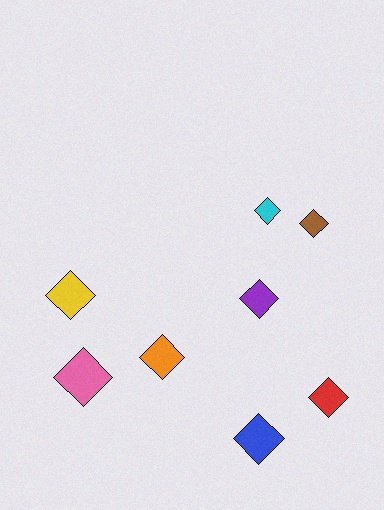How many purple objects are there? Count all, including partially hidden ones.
There is 1 purple object.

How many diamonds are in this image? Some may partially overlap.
There are 8 diamonds.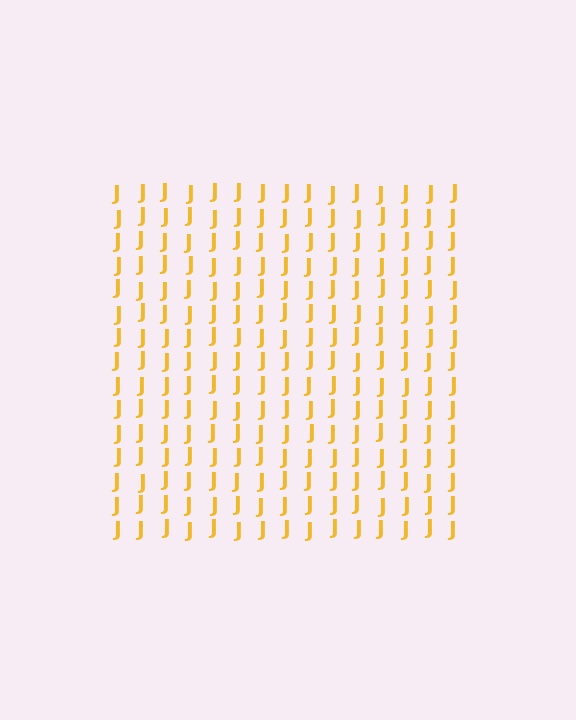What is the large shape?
The large shape is a square.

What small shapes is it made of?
It is made of small letter J's.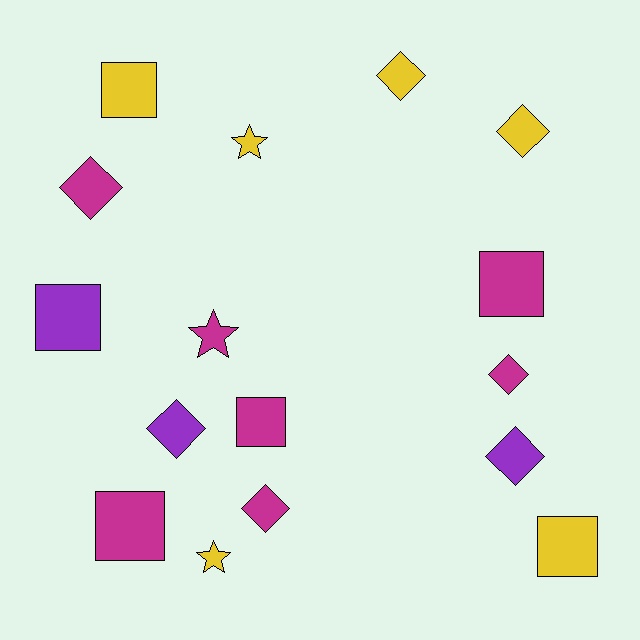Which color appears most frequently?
Magenta, with 7 objects.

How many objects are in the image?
There are 16 objects.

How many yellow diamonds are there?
There are 2 yellow diamonds.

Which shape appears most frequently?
Diamond, with 7 objects.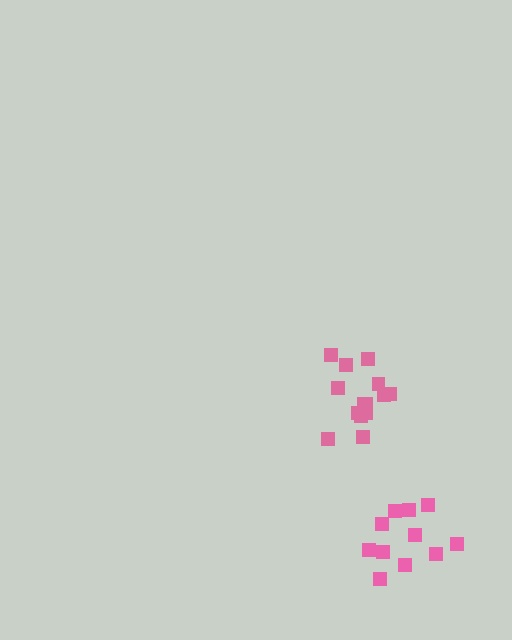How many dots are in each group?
Group 1: 14 dots, Group 2: 11 dots (25 total).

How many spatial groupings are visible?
There are 2 spatial groupings.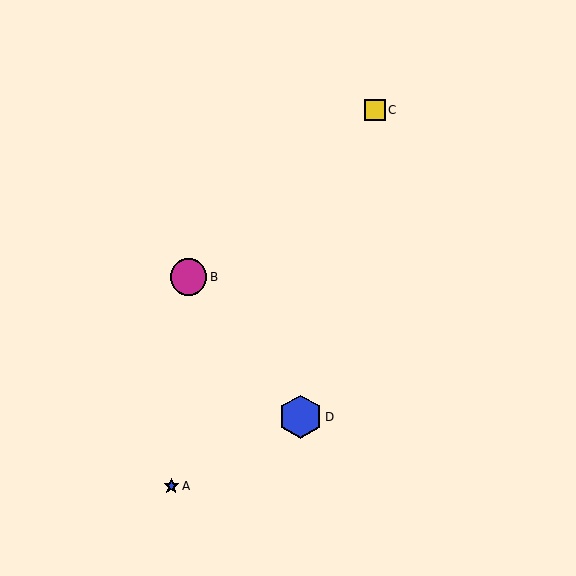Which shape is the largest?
The blue hexagon (labeled D) is the largest.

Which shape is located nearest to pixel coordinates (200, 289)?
The magenta circle (labeled B) at (188, 277) is nearest to that location.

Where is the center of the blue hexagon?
The center of the blue hexagon is at (301, 417).